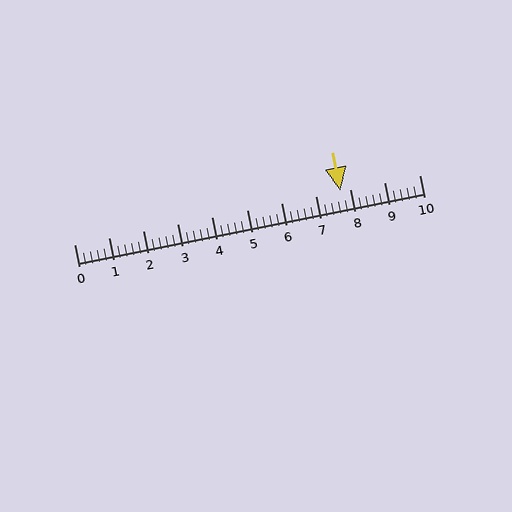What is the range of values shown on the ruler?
The ruler shows values from 0 to 10.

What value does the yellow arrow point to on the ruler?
The yellow arrow points to approximately 7.7.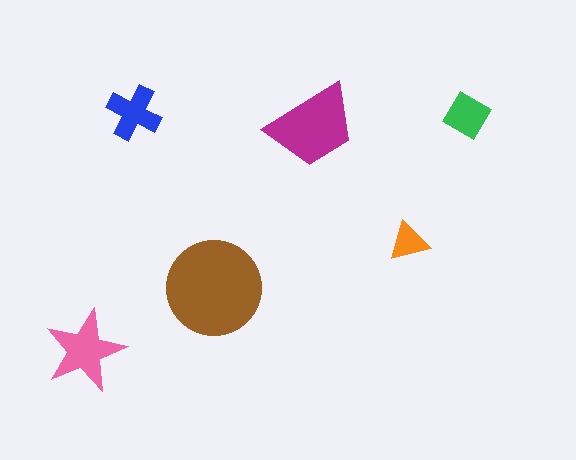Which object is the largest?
The brown circle.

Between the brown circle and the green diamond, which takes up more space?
The brown circle.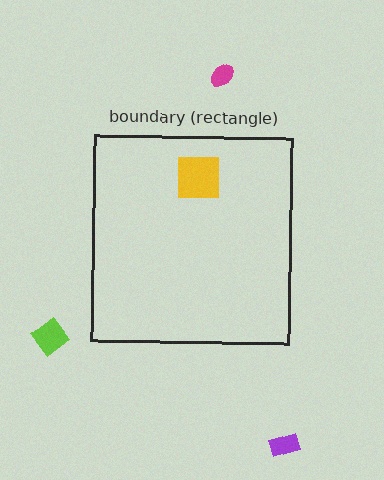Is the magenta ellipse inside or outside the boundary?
Outside.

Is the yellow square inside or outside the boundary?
Inside.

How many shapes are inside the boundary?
1 inside, 3 outside.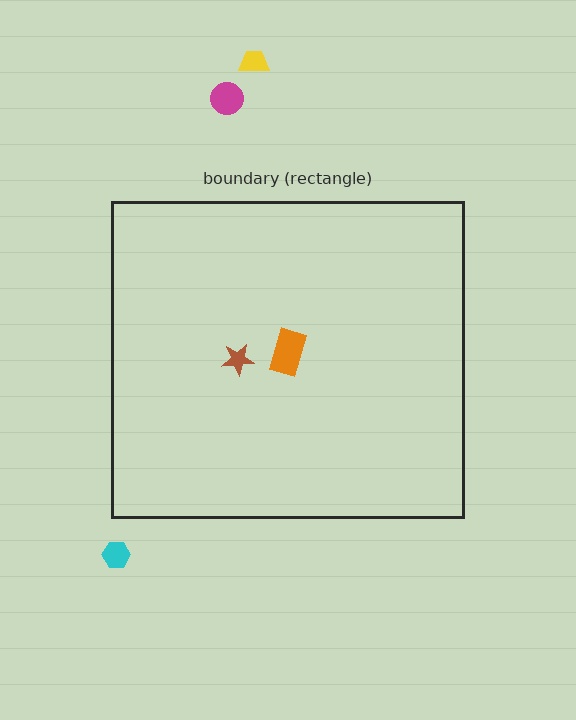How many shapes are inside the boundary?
2 inside, 3 outside.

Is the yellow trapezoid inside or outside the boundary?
Outside.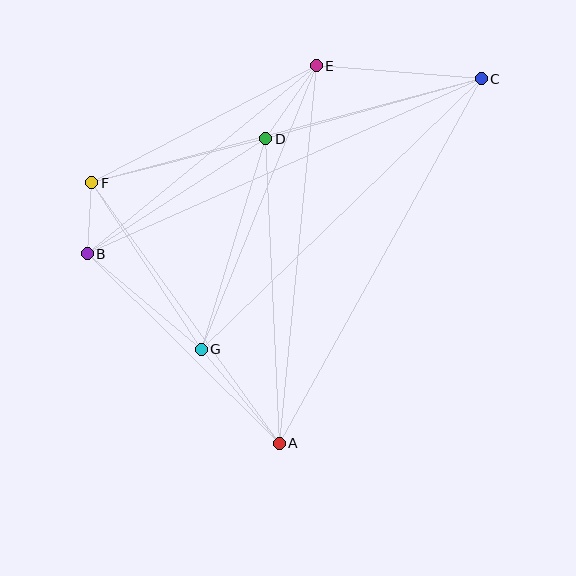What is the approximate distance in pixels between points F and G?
The distance between F and G is approximately 199 pixels.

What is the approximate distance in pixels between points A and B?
The distance between A and B is approximately 270 pixels.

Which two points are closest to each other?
Points B and F are closest to each other.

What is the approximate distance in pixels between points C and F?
The distance between C and F is approximately 403 pixels.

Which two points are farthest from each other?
Points B and C are farthest from each other.